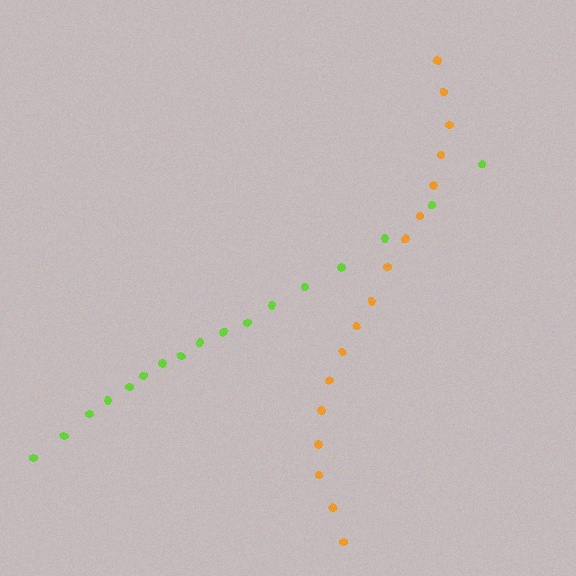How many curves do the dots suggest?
There are 2 distinct paths.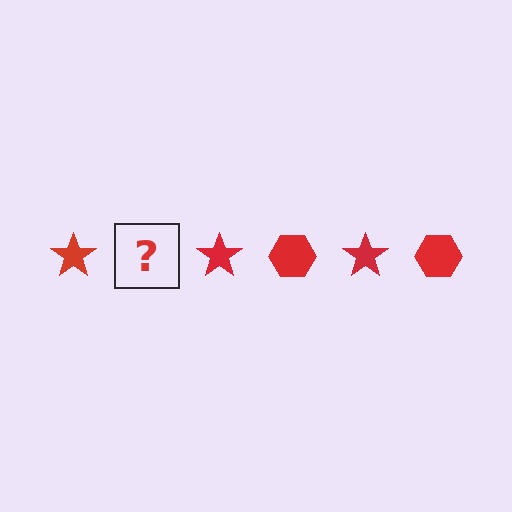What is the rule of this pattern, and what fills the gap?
The rule is that the pattern cycles through star, hexagon shapes in red. The gap should be filled with a red hexagon.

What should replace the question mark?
The question mark should be replaced with a red hexagon.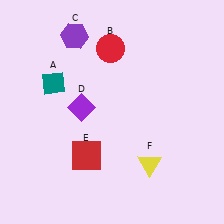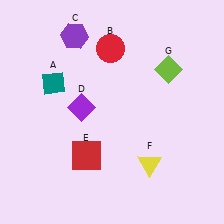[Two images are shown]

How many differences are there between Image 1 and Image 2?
There is 1 difference between the two images.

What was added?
A lime diamond (G) was added in Image 2.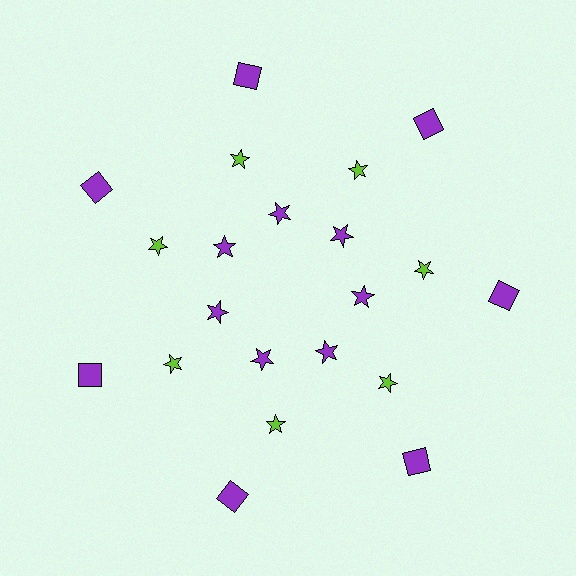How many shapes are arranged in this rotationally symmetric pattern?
There are 21 shapes, arranged in 7 groups of 3.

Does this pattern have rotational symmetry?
Yes, this pattern has 7-fold rotational symmetry. It looks the same after rotating 51 degrees around the center.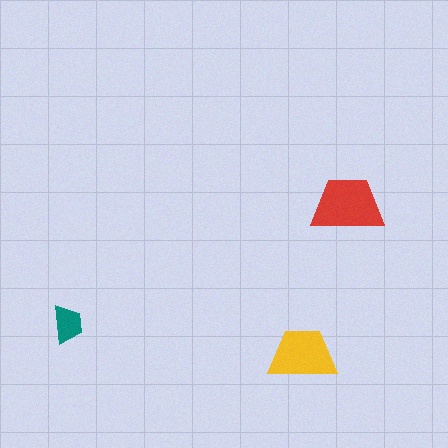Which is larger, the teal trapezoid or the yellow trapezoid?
The yellow one.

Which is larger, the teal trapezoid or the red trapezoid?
The red one.